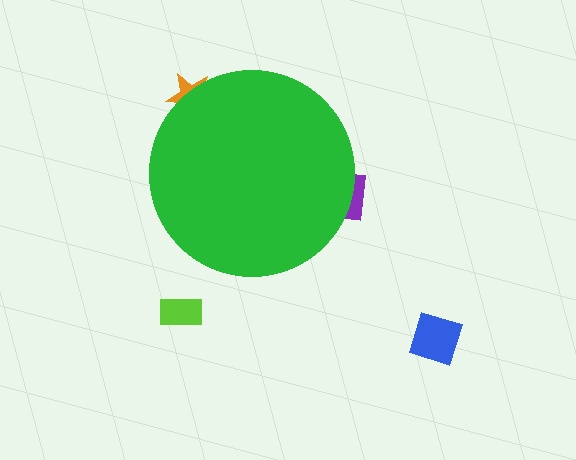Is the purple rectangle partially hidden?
Yes, the purple rectangle is partially hidden behind the green circle.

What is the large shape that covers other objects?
A green circle.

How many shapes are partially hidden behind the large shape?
2 shapes are partially hidden.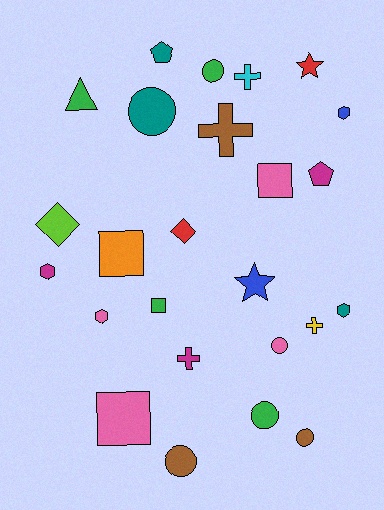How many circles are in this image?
There are 6 circles.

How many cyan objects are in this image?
There is 1 cyan object.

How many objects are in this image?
There are 25 objects.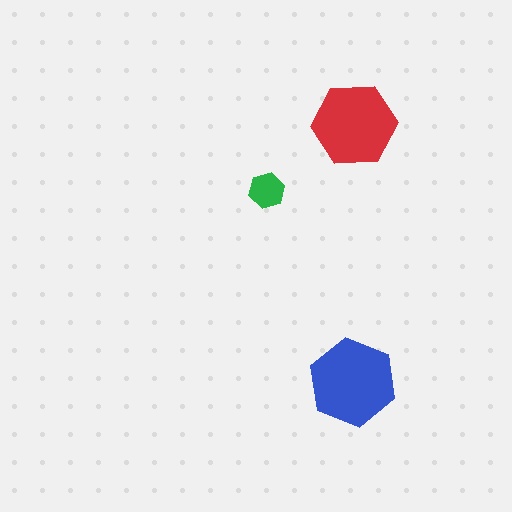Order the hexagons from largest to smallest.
the blue one, the red one, the green one.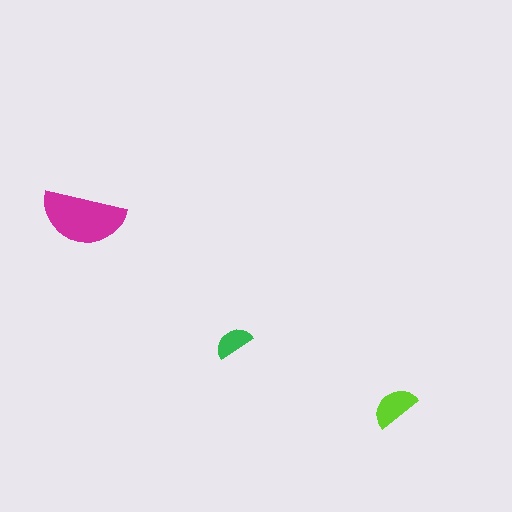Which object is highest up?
The magenta semicircle is topmost.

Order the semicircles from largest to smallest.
the magenta one, the lime one, the green one.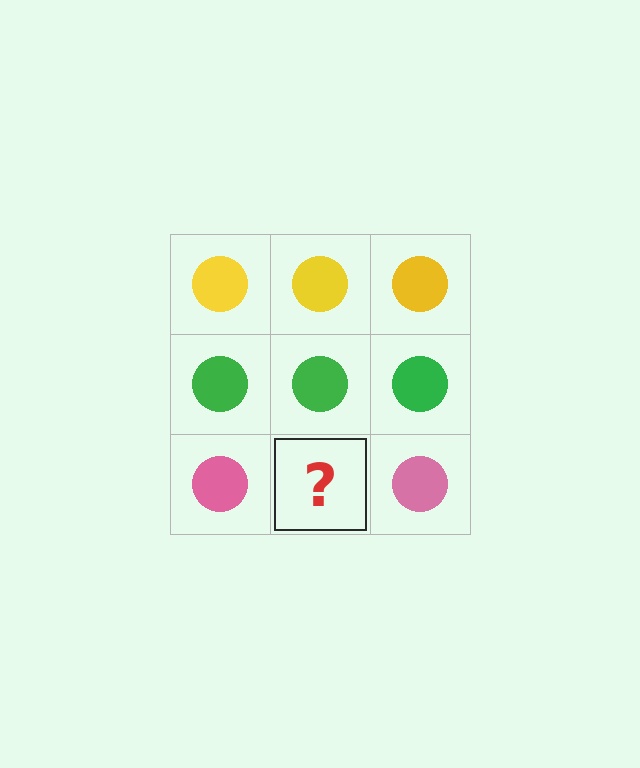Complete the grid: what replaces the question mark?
The question mark should be replaced with a pink circle.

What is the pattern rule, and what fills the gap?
The rule is that each row has a consistent color. The gap should be filled with a pink circle.